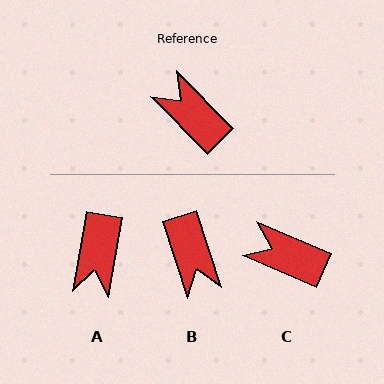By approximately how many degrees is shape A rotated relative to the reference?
Approximately 126 degrees counter-clockwise.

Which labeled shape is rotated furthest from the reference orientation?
B, about 154 degrees away.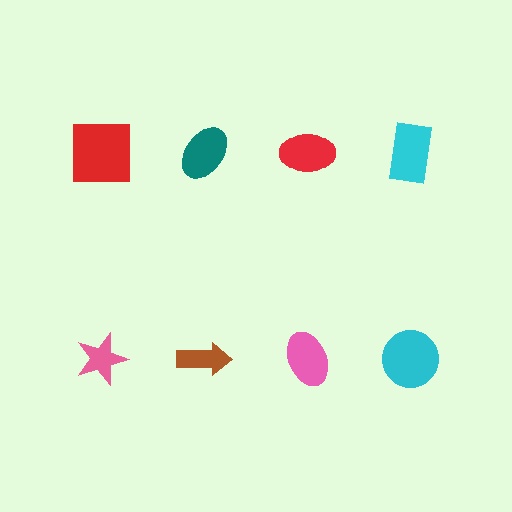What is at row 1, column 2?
A teal ellipse.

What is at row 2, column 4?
A cyan circle.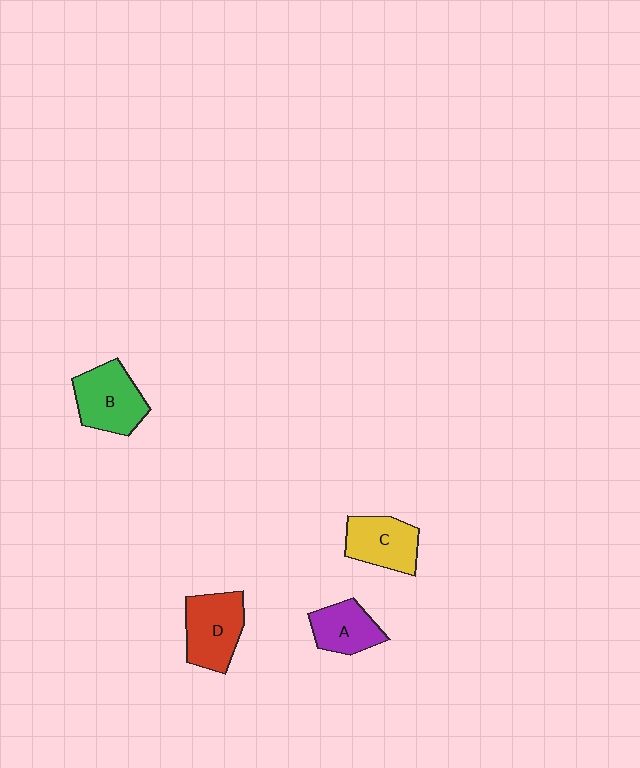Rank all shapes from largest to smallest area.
From largest to smallest: B (green), D (red), C (yellow), A (purple).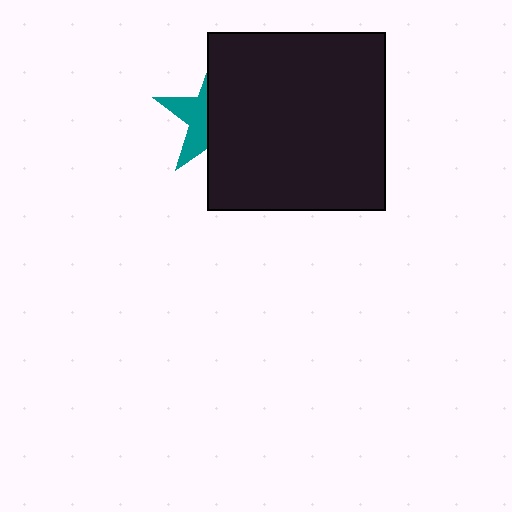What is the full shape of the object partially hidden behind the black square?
The partially hidden object is a teal star.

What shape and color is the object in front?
The object in front is a black square.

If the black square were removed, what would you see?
You would see the complete teal star.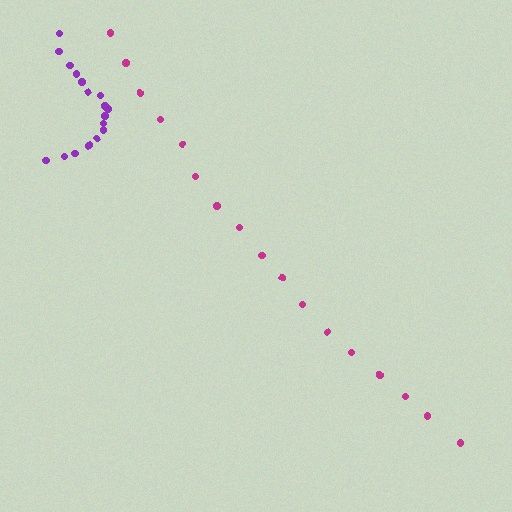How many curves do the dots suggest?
There are 2 distinct paths.